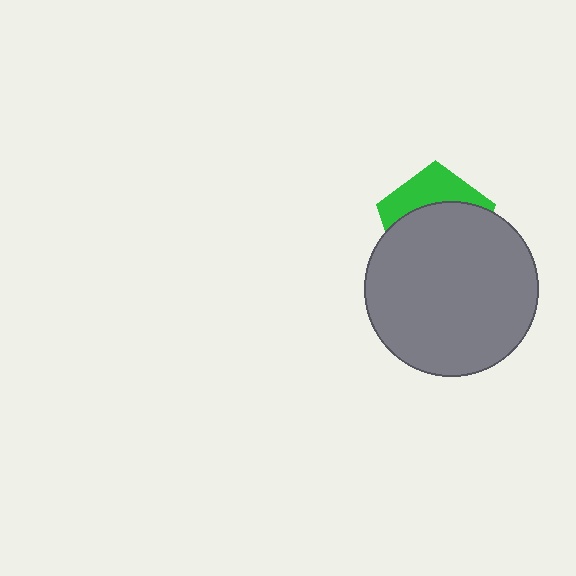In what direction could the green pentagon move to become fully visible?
The green pentagon could move up. That would shift it out from behind the gray circle entirely.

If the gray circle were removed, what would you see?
You would see the complete green pentagon.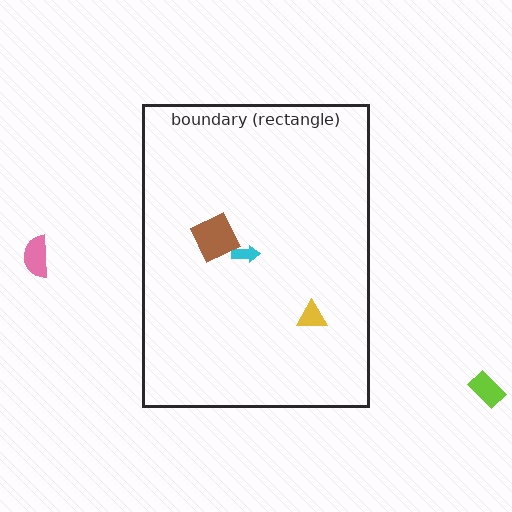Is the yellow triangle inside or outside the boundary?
Inside.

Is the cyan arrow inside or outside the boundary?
Inside.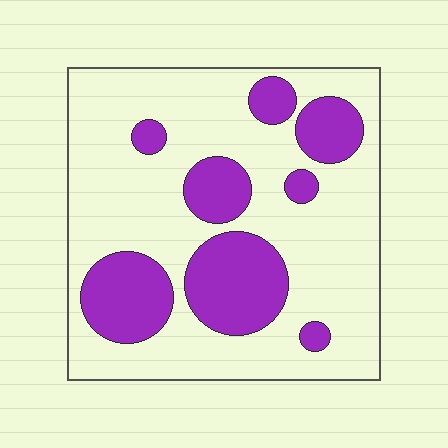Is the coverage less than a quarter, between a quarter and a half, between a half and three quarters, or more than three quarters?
Between a quarter and a half.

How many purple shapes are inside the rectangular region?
8.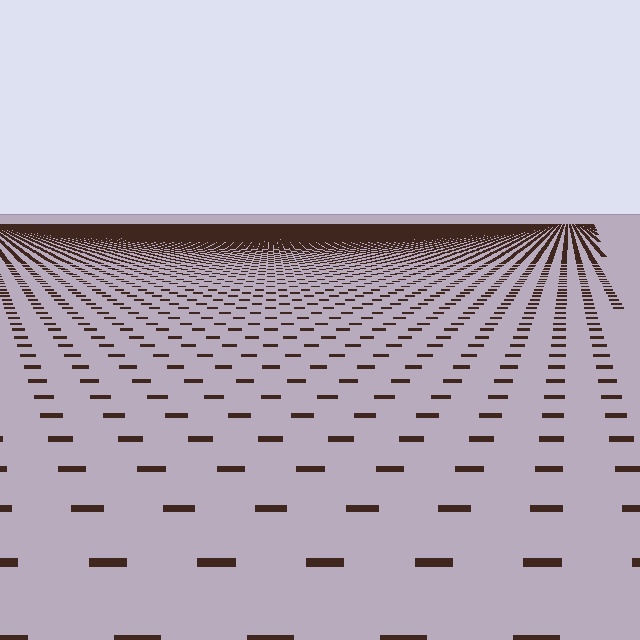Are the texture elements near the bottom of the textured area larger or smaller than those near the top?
Larger. Near the bottom, elements are closer to the viewer and appear at a bigger on-screen size.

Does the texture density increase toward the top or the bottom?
Density increases toward the top.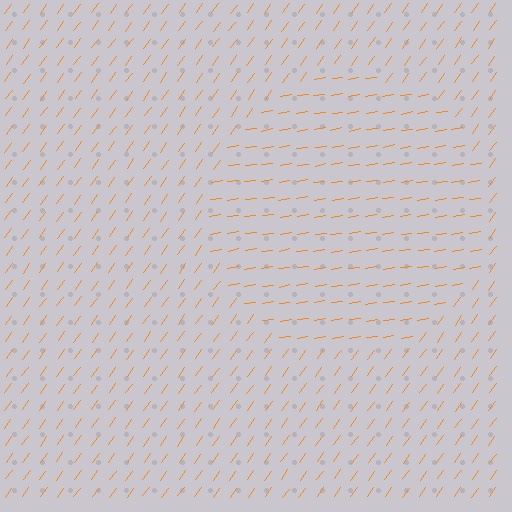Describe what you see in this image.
The image is filled with small orange line segments. A circle region in the image has lines oriented differently from the surrounding lines, creating a visible texture boundary.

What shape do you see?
I see a circle.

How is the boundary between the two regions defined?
The boundary is defined purely by a change in line orientation (approximately 45 degrees difference). All lines are the same color and thickness.